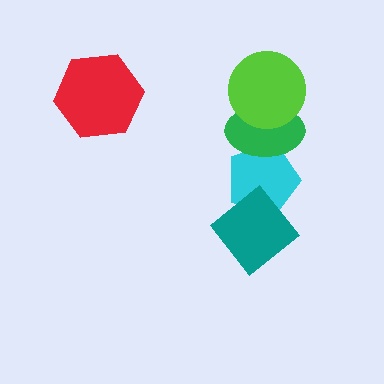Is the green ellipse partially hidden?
Yes, it is partially covered by another shape.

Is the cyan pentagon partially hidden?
Yes, it is partially covered by another shape.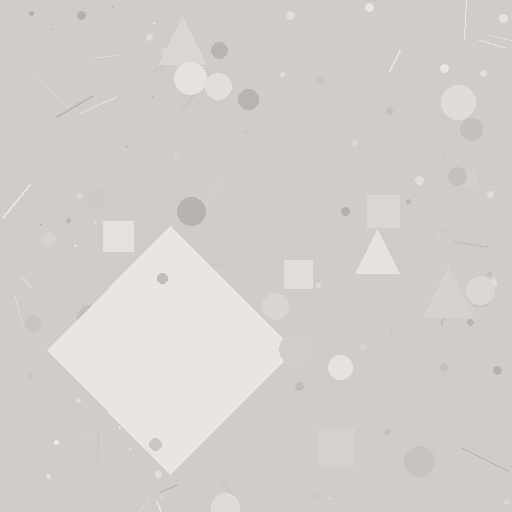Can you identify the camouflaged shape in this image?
The camouflaged shape is a diamond.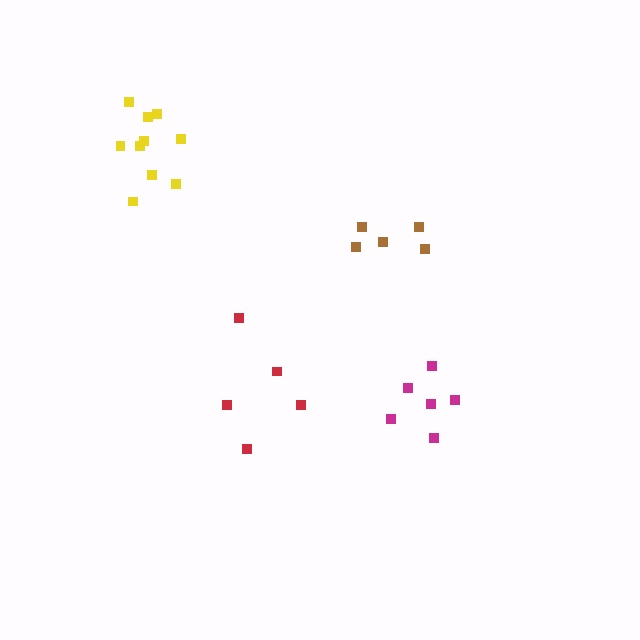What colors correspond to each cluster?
The clusters are colored: red, yellow, brown, magenta.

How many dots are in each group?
Group 1: 5 dots, Group 2: 10 dots, Group 3: 5 dots, Group 4: 6 dots (26 total).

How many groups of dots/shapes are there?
There are 4 groups.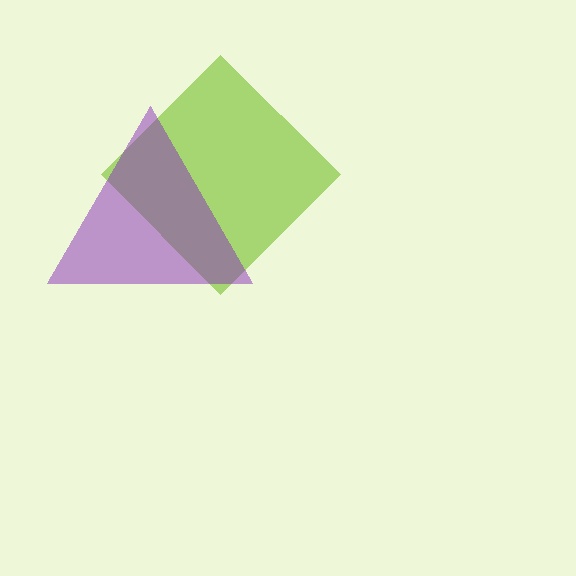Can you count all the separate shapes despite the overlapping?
Yes, there are 2 separate shapes.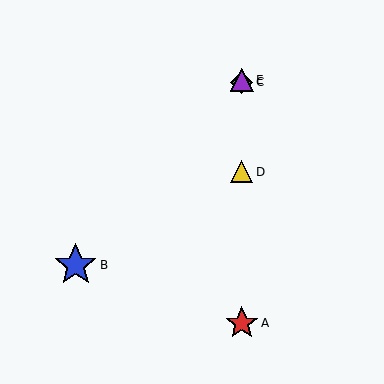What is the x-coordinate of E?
Object E is at x≈242.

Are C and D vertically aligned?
Yes, both are at x≈242.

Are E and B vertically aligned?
No, E is at x≈242 and B is at x≈76.